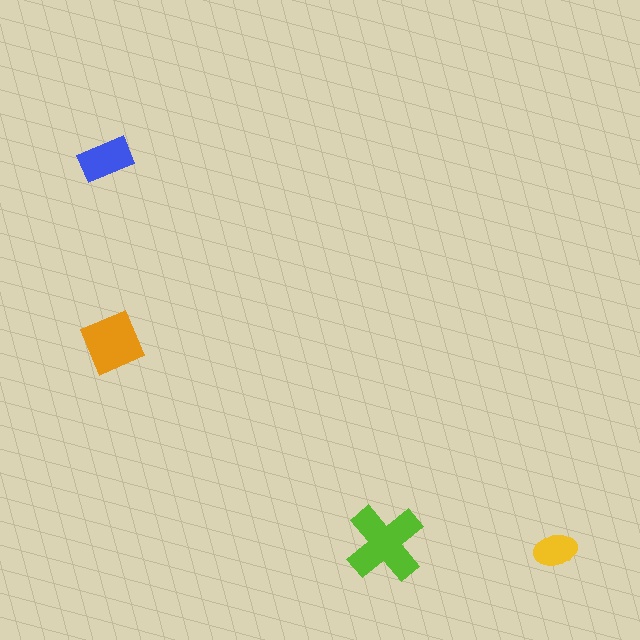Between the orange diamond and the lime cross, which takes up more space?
The lime cross.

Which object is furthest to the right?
The yellow ellipse is rightmost.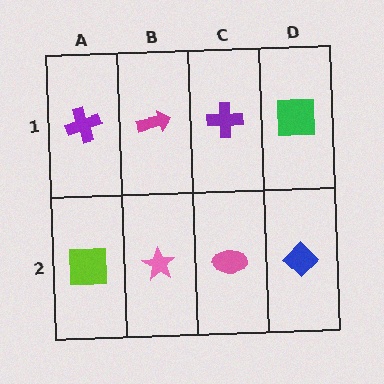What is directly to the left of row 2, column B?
A lime square.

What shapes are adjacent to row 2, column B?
A magenta arrow (row 1, column B), a lime square (row 2, column A), a pink ellipse (row 2, column C).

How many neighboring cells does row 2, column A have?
2.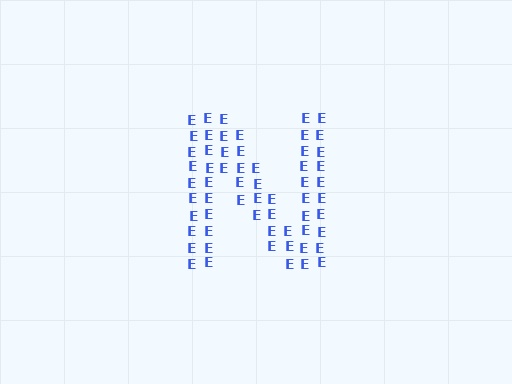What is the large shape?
The large shape is the letter N.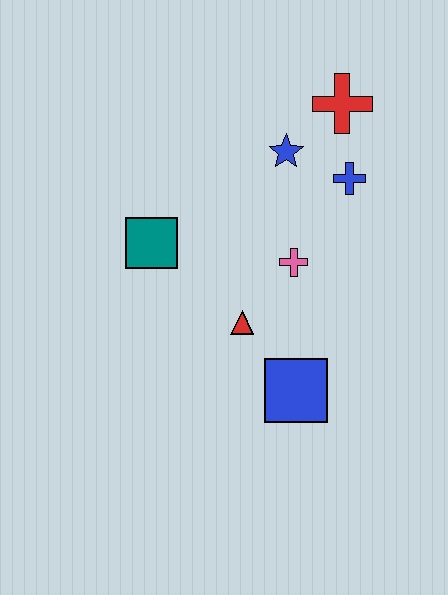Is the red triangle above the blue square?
Yes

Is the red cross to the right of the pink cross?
Yes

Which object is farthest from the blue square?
The red cross is farthest from the blue square.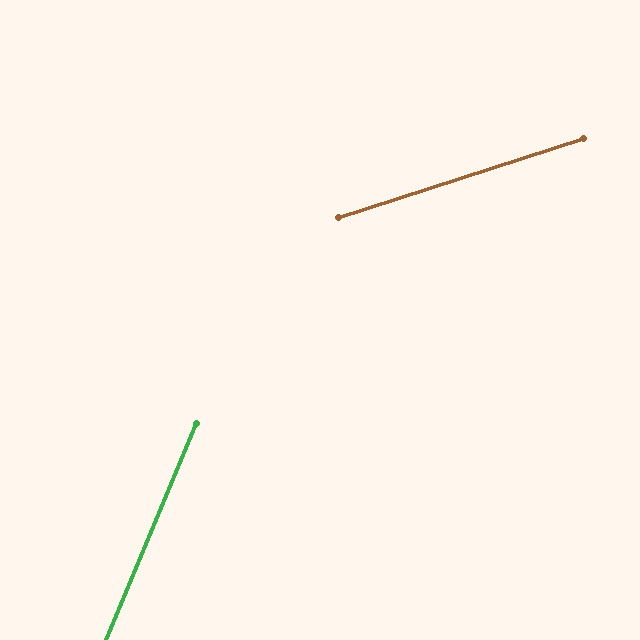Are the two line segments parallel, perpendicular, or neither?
Neither parallel nor perpendicular — they differ by about 50°.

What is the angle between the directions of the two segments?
Approximately 50 degrees.